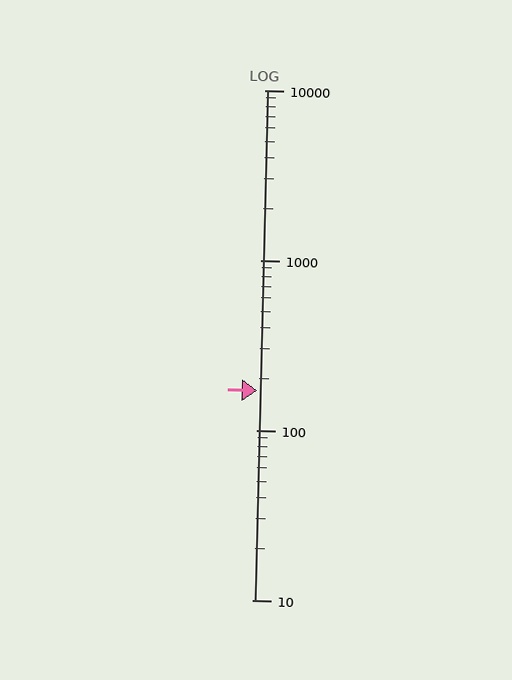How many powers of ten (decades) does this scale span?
The scale spans 3 decades, from 10 to 10000.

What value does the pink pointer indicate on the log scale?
The pointer indicates approximately 170.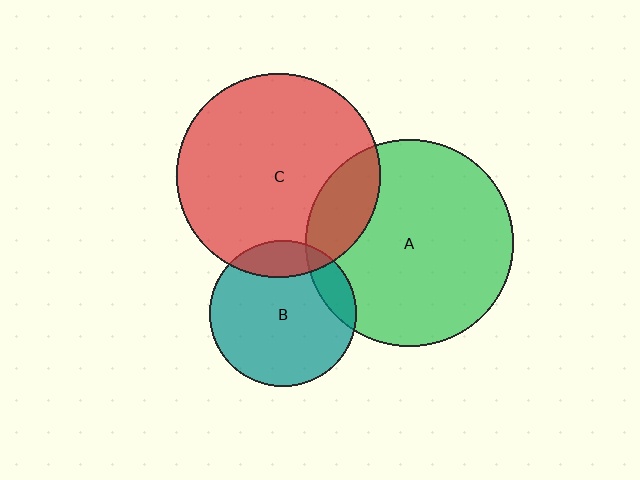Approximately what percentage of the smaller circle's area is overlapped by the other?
Approximately 15%.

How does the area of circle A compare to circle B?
Approximately 2.0 times.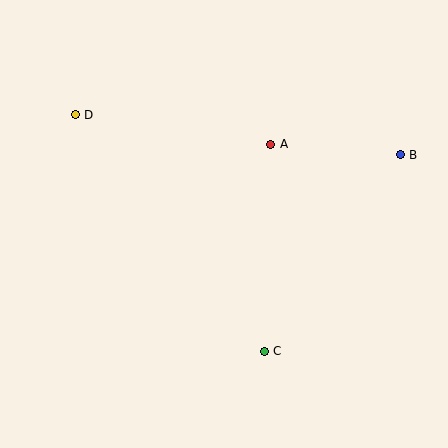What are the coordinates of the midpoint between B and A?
The midpoint between B and A is at (336, 149).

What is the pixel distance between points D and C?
The distance between D and C is 302 pixels.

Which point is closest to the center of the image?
Point A at (271, 144) is closest to the center.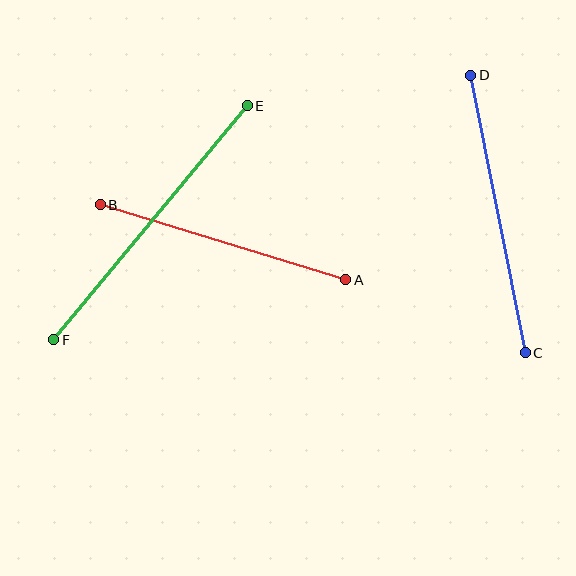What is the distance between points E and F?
The distance is approximately 304 pixels.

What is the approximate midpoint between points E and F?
The midpoint is at approximately (150, 223) pixels.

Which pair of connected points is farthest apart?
Points E and F are farthest apart.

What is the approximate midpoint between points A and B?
The midpoint is at approximately (223, 242) pixels.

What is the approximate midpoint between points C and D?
The midpoint is at approximately (498, 214) pixels.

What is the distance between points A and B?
The distance is approximately 256 pixels.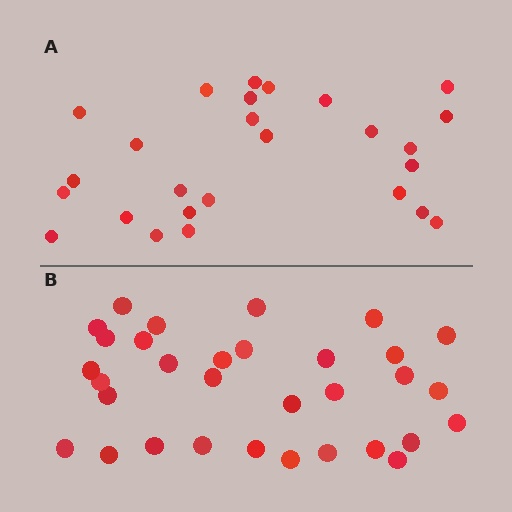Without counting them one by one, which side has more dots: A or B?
Region B (the bottom region) has more dots.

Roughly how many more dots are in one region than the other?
Region B has about 6 more dots than region A.